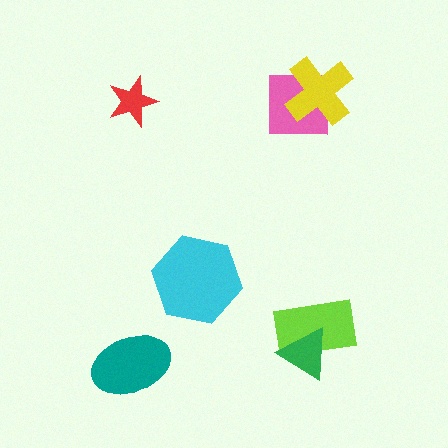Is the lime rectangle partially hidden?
Yes, it is partially covered by another shape.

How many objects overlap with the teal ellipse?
0 objects overlap with the teal ellipse.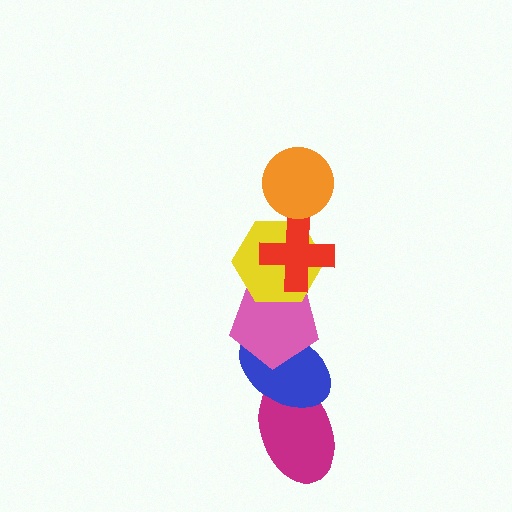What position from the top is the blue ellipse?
The blue ellipse is 5th from the top.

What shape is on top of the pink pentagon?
The yellow hexagon is on top of the pink pentagon.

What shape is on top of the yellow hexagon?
The red cross is on top of the yellow hexagon.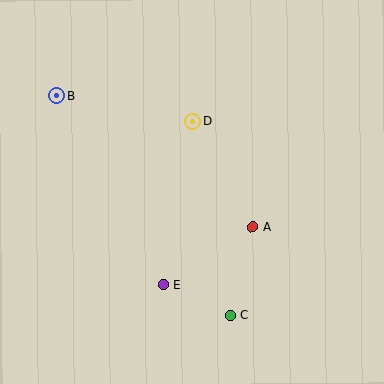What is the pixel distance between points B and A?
The distance between B and A is 236 pixels.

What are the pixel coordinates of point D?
Point D is at (193, 121).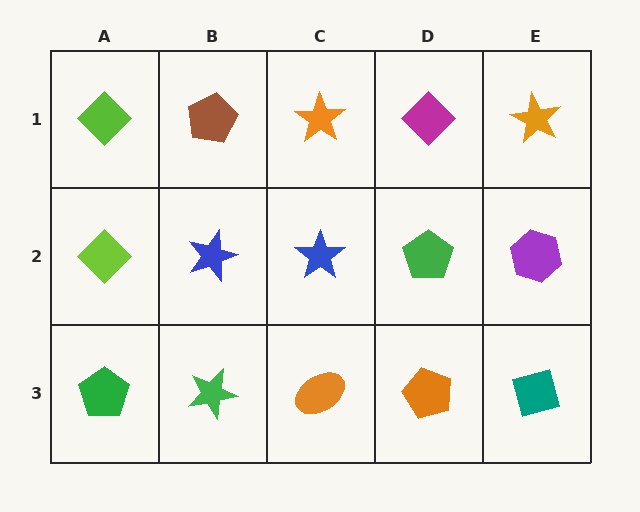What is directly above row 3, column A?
A lime diamond.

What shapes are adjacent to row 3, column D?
A green pentagon (row 2, column D), an orange ellipse (row 3, column C), a teal diamond (row 3, column E).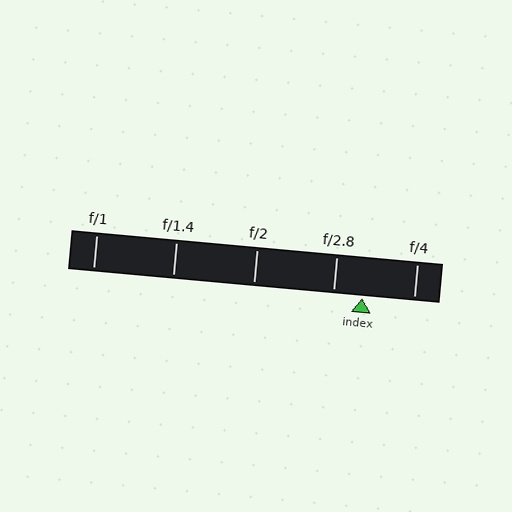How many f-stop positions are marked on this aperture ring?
There are 5 f-stop positions marked.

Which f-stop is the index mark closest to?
The index mark is closest to f/2.8.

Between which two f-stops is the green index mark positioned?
The index mark is between f/2.8 and f/4.